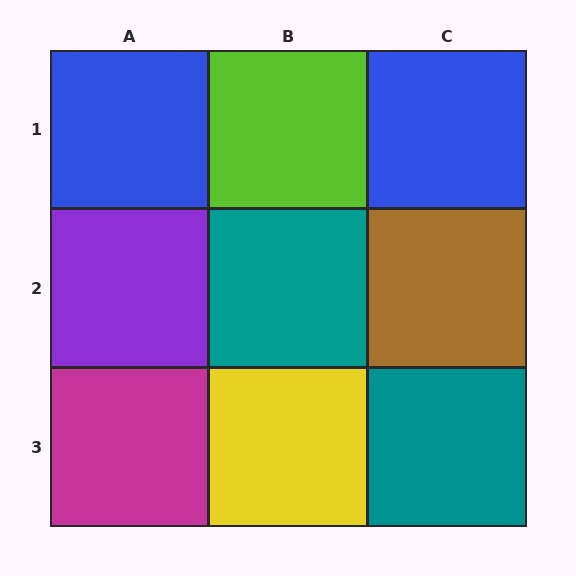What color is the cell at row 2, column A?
Purple.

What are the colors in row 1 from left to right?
Blue, lime, blue.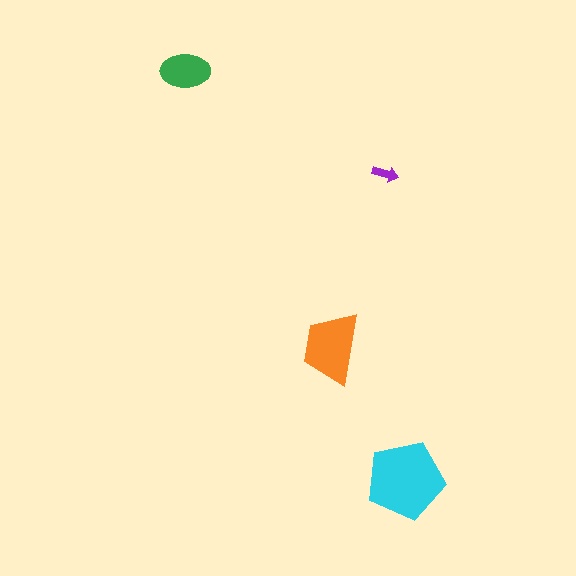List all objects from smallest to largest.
The purple arrow, the green ellipse, the orange trapezoid, the cyan pentagon.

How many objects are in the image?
There are 4 objects in the image.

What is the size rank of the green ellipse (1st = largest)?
3rd.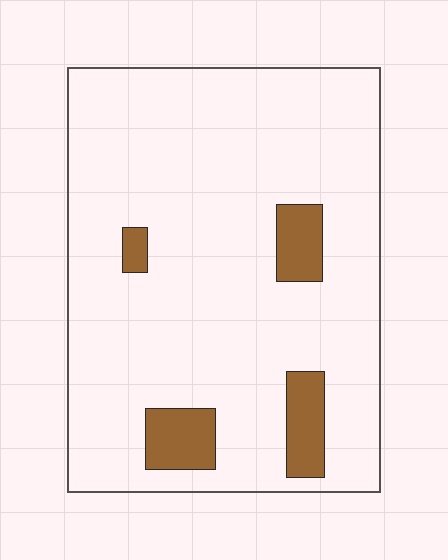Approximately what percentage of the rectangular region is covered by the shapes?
Approximately 10%.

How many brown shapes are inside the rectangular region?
4.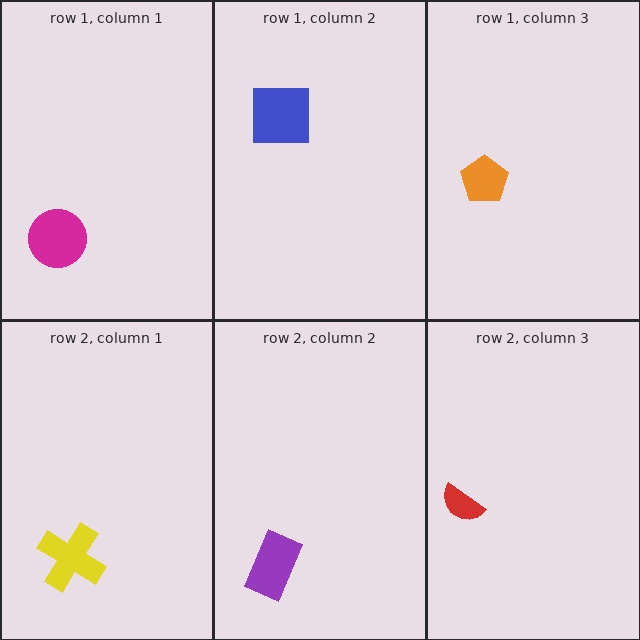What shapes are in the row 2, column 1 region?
The yellow cross.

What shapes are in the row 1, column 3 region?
The orange pentagon.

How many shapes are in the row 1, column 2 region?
1.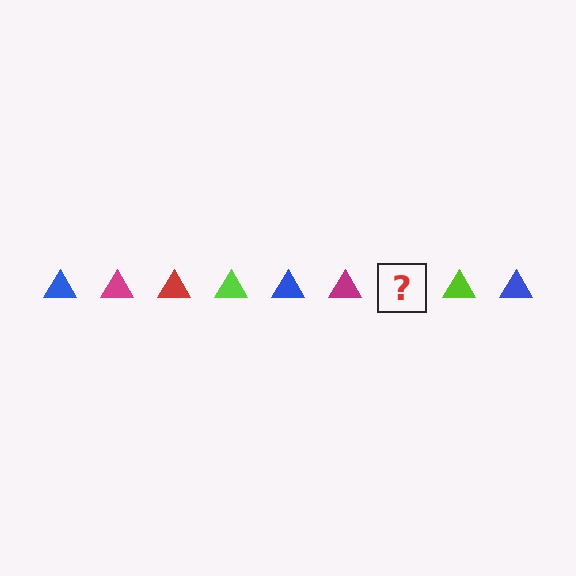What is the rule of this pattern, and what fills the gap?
The rule is that the pattern cycles through blue, magenta, red, lime triangles. The gap should be filled with a red triangle.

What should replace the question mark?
The question mark should be replaced with a red triangle.